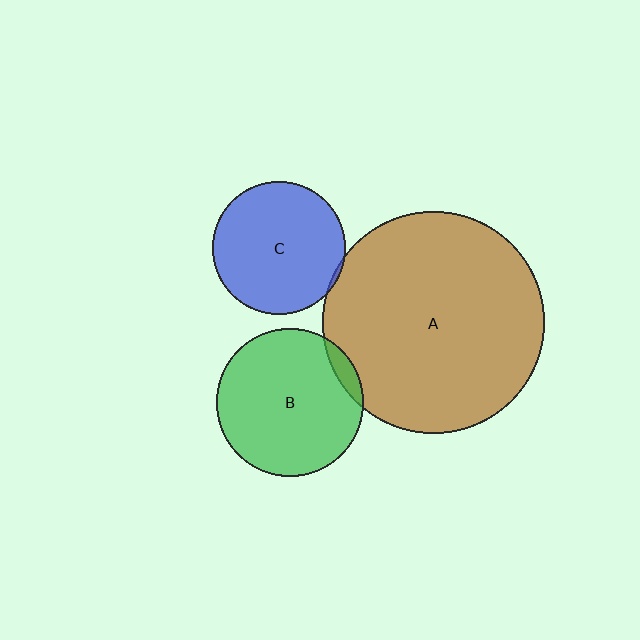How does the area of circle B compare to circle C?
Approximately 1.2 times.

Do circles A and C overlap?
Yes.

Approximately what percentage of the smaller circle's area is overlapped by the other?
Approximately 5%.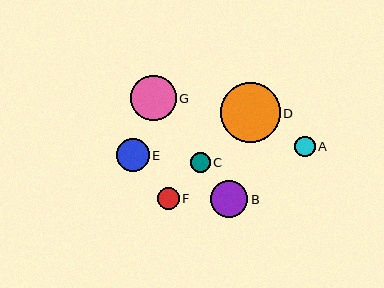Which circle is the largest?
Circle D is the largest with a size of approximately 60 pixels.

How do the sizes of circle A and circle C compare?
Circle A and circle C are approximately the same size.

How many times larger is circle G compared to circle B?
Circle G is approximately 1.2 times the size of circle B.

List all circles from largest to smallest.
From largest to smallest: D, G, B, E, F, A, C.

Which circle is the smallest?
Circle C is the smallest with a size of approximately 20 pixels.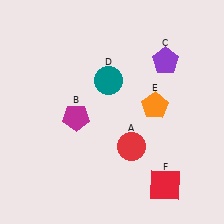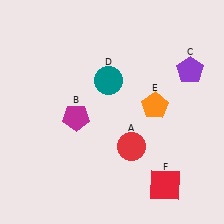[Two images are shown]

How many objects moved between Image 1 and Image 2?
1 object moved between the two images.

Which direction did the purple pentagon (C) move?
The purple pentagon (C) moved right.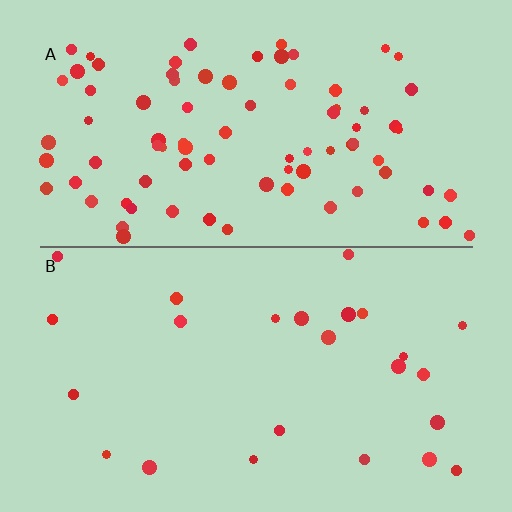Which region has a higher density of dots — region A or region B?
A (the top).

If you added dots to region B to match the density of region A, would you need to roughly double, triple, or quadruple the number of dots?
Approximately triple.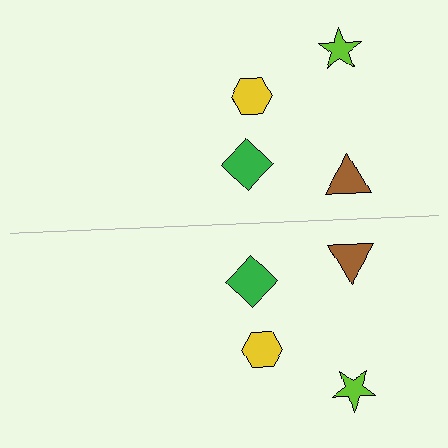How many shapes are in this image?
There are 8 shapes in this image.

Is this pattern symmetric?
Yes, this pattern has bilateral (reflection) symmetry.